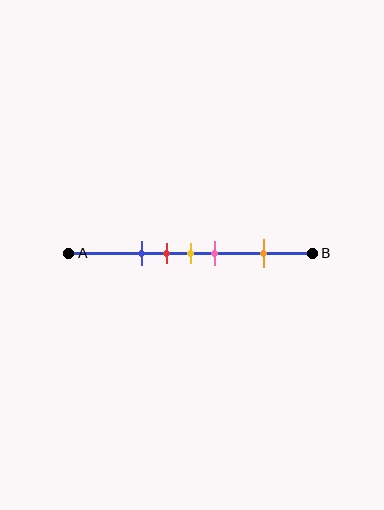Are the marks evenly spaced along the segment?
No, the marks are not evenly spaced.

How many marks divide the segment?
There are 5 marks dividing the segment.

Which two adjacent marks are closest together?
The red and yellow marks are the closest adjacent pair.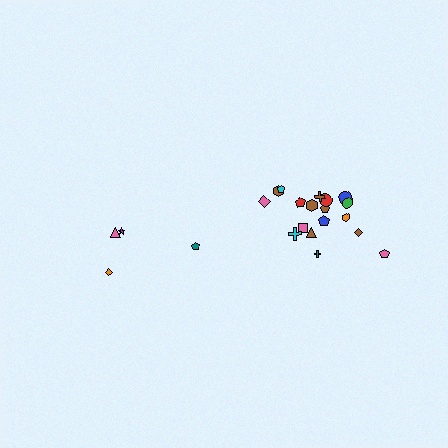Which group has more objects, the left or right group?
The right group.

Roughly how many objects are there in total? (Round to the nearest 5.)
Roughly 20 objects in total.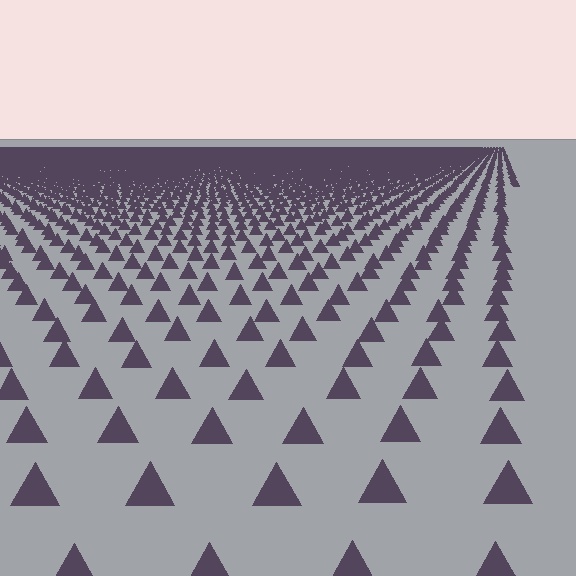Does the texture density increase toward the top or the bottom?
Density increases toward the top.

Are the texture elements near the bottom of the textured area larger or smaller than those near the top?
Larger. Near the bottom, elements are closer to the viewer and appear at a bigger on-screen size.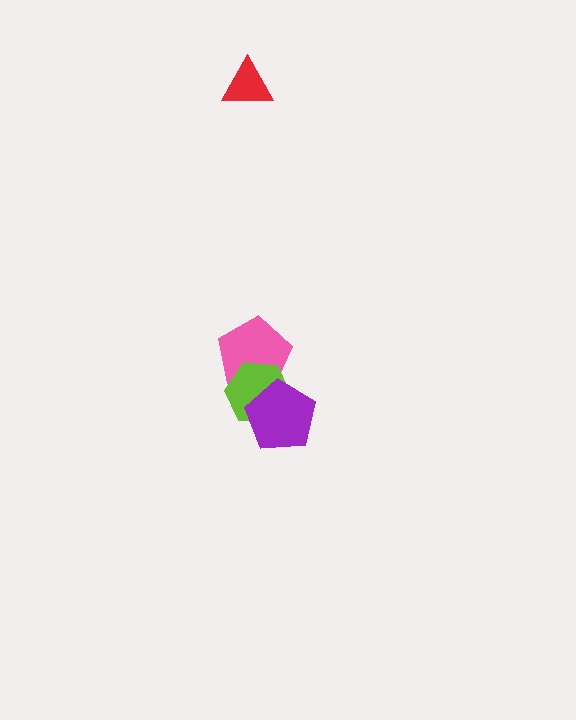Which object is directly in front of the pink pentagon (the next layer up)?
The lime hexagon is directly in front of the pink pentagon.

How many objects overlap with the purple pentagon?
2 objects overlap with the purple pentagon.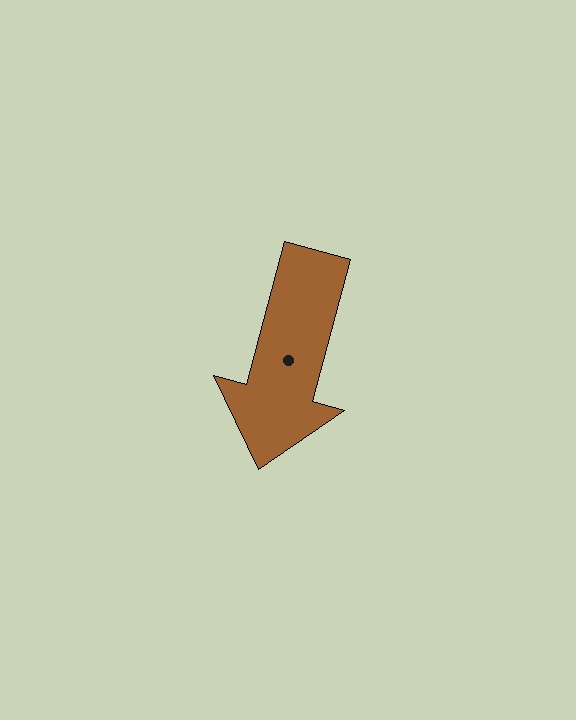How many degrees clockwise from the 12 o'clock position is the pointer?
Approximately 195 degrees.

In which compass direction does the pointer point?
South.